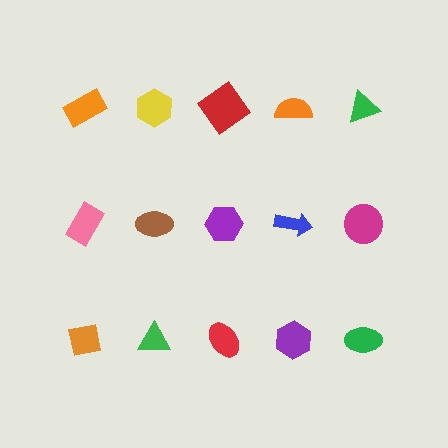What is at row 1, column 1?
An orange rectangle.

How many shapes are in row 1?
5 shapes.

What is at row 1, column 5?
A green triangle.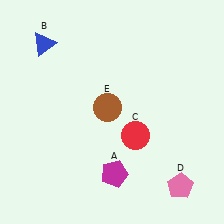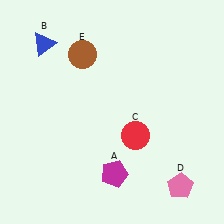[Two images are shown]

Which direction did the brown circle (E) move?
The brown circle (E) moved up.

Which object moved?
The brown circle (E) moved up.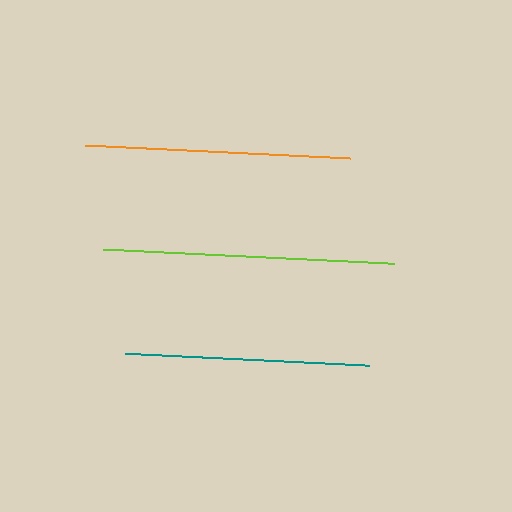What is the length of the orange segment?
The orange segment is approximately 266 pixels long.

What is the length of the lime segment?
The lime segment is approximately 290 pixels long.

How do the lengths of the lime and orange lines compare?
The lime and orange lines are approximately the same length.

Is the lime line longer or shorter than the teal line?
The lime line is longer than the teal line.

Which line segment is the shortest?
The teal line is the shortest at approximately 244 pixels.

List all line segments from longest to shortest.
From longest to shortest: lime, orange, teal.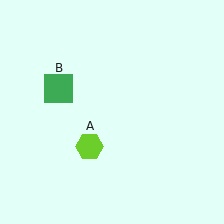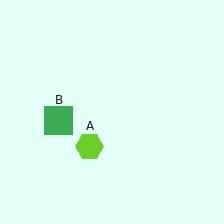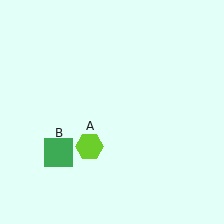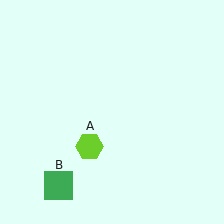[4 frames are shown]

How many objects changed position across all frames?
1 object changed position: green square (object B).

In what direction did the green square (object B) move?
The green square (object B) moved down.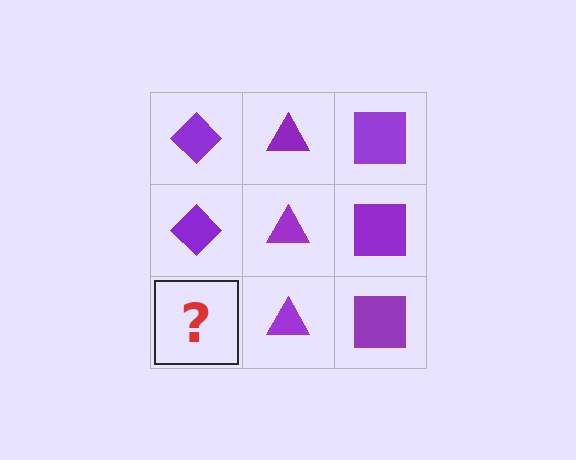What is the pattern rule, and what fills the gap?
The rule is that each column has a consistent shape. The gap should be filled with a purple diamond.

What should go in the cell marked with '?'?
The missing cell should contain a purple diamond.